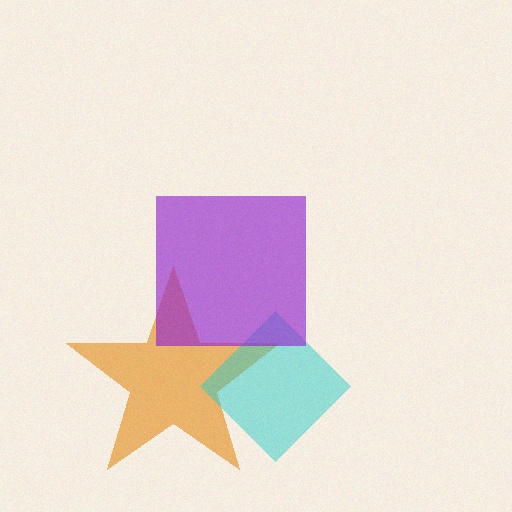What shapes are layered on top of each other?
The layered shapes are: an orange star, a cyan diamond, a purple square.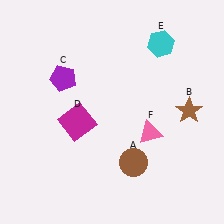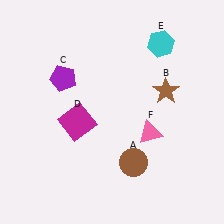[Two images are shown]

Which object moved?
The brown star (B) moved left.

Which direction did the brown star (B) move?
The brown star (B) moved left.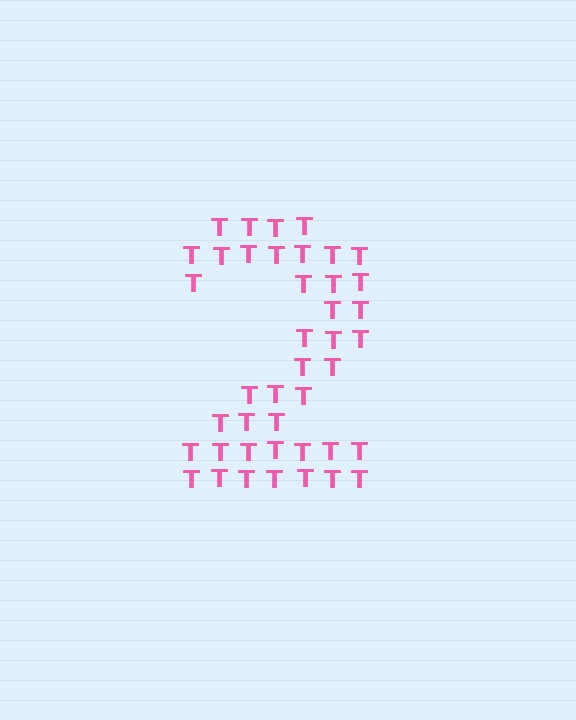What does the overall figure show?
The overall figure shows the digit 2.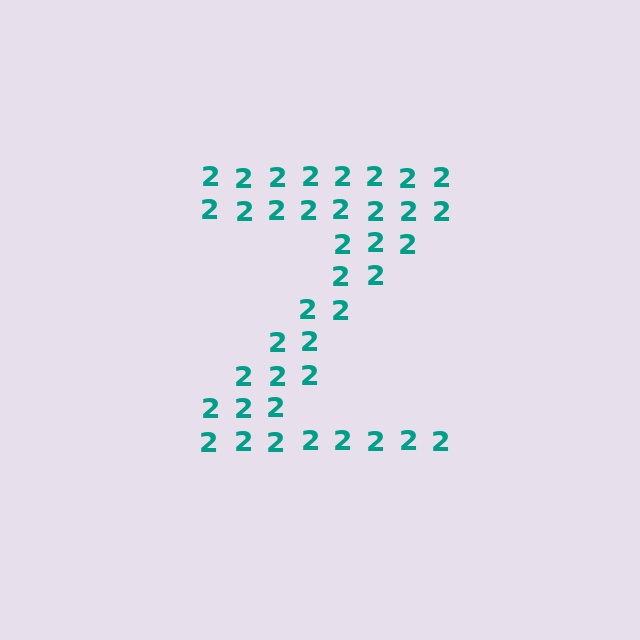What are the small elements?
The small elements are digit 2's.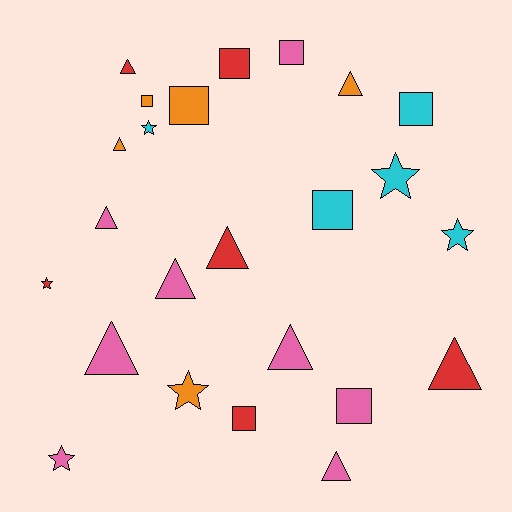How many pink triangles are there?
There are 5 pink triangles.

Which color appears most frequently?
Pink, with 8 objects.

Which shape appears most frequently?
Triangle, with 10 objects.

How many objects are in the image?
There are 24 objects.